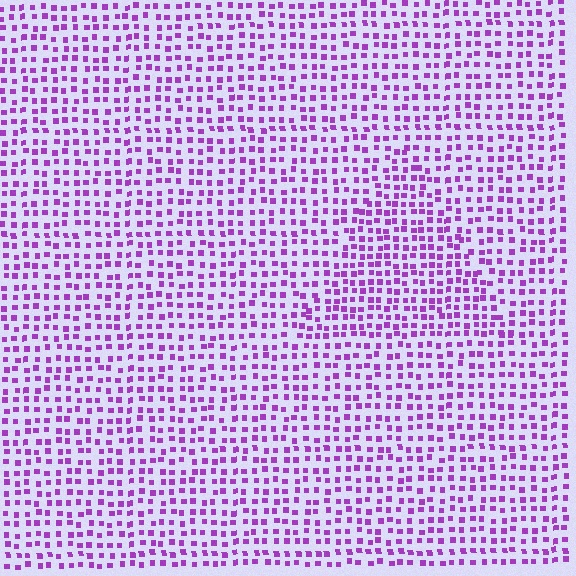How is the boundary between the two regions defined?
The boundary is defined by a change in element density (approximately 1.4x ratio). All elements are the same color, size, and shape.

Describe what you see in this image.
The image contains small purple elements arranged at two different densities. A triangle-shaped region is visible where the elements are more densely packed than the surrounding area.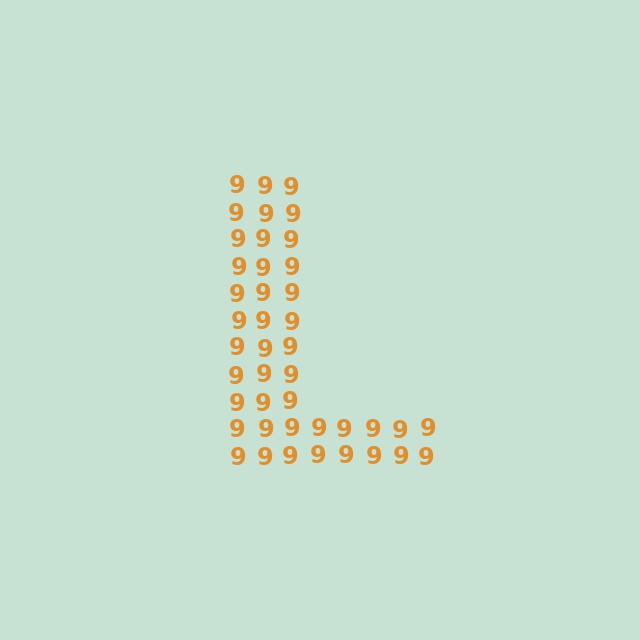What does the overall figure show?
The overall figure shows the letter L.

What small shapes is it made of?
It is made of small digit 9's.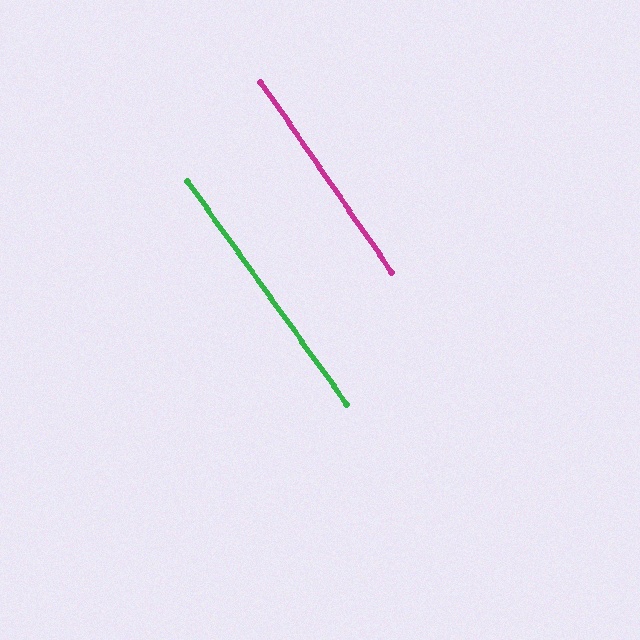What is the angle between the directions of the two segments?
Approximately 1 degree.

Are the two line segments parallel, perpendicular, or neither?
Parallel — their directions differ by only 1.2°.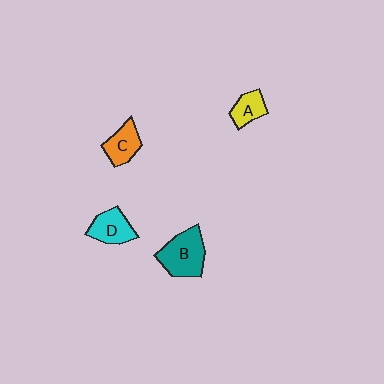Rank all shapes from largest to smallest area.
From largest to smallest: B (teal), D (cyan), C (orange), A (yellow).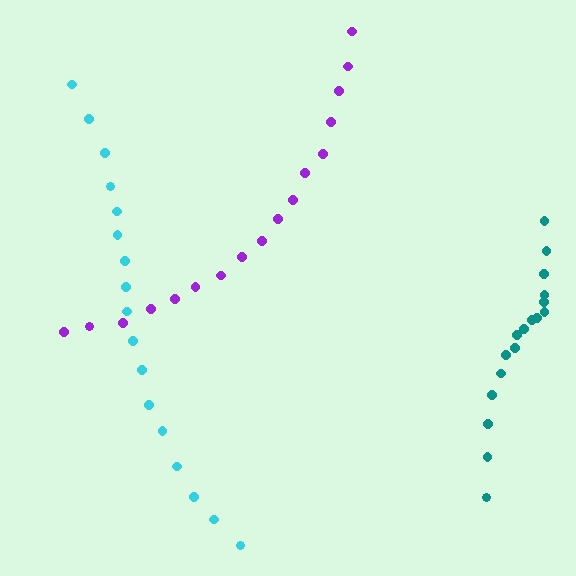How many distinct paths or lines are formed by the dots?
There are 3 distinct paths.